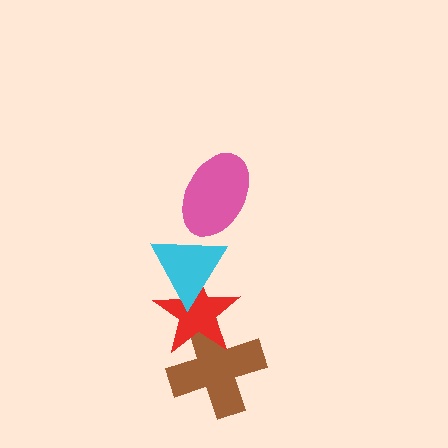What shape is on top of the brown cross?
The red star is on top of the brown cross.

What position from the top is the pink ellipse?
The pink ellipse is 1st from the top.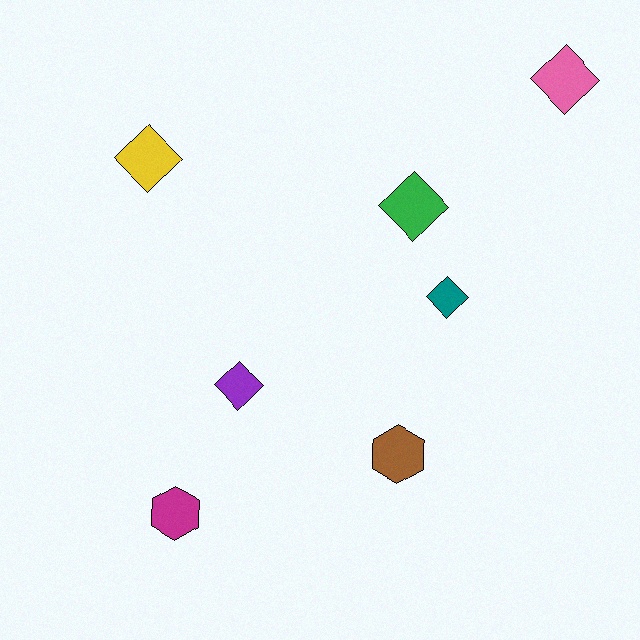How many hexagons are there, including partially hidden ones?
There are 2 hexagons.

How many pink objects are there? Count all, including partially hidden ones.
There is 1 pink object.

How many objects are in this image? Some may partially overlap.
There are 7 objects.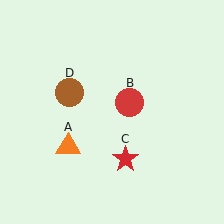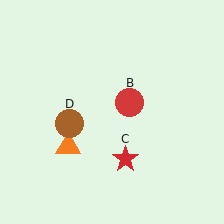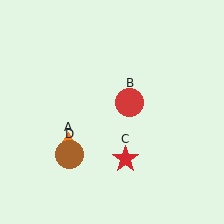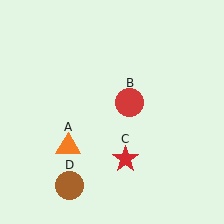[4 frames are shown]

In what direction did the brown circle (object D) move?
The brown circle (object D) moved down.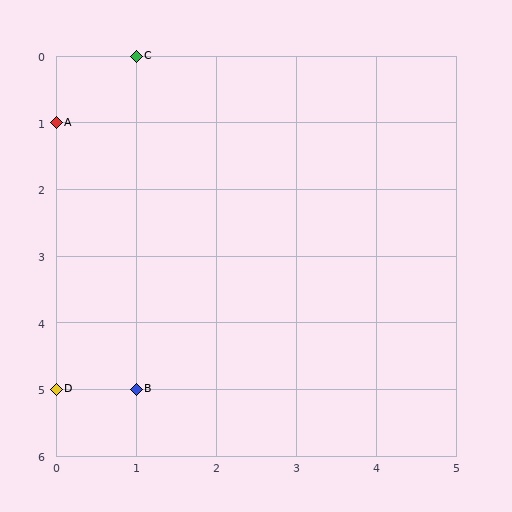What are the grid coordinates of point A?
Point A is at grid coordinates (0, 1).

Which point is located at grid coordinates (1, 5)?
Point B is at (1, 5).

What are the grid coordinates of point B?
Point B is at grid coordinates (1, 5).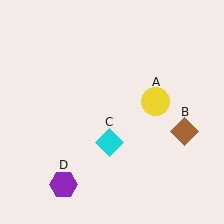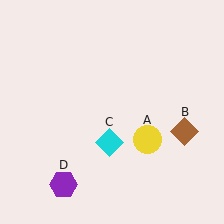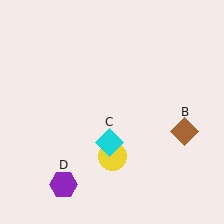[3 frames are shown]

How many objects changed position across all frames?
1 object changed position: yellow circle (object A).